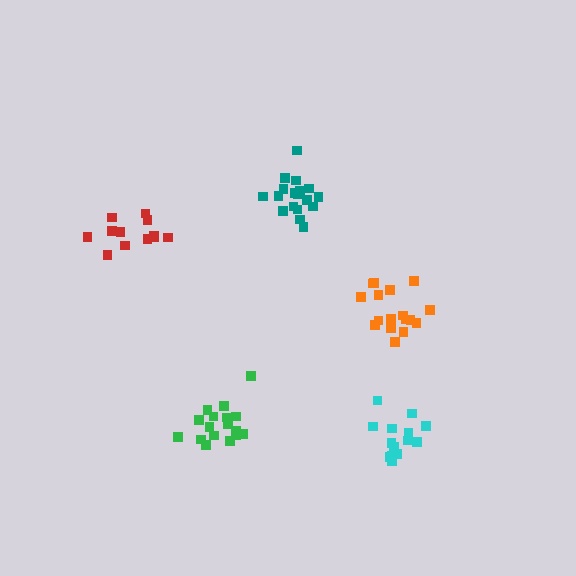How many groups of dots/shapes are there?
There are 5 groups.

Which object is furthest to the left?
The red cluster is leftmost.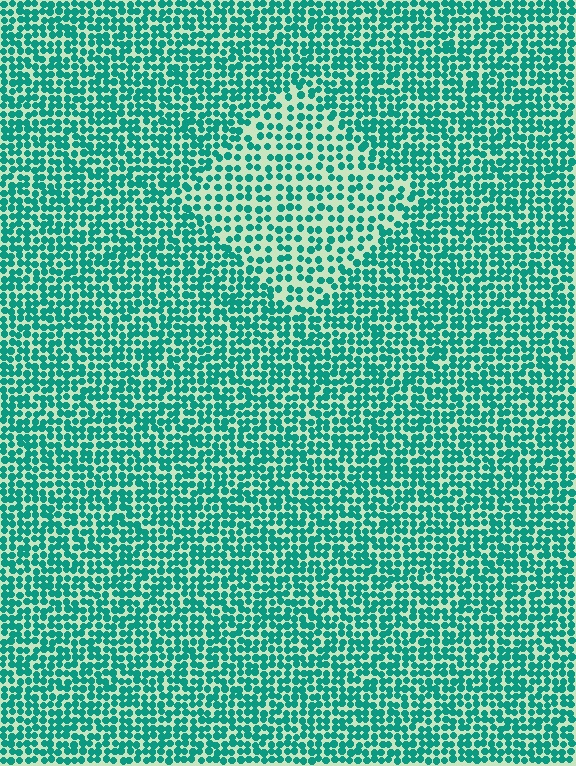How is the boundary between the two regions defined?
The boundary is defined by a change in element density (approximately 1.7x ratio). All elements are the same color, size, and shape.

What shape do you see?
I see a diamond.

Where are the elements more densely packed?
The elements are more densely packed outside the diamond boundary.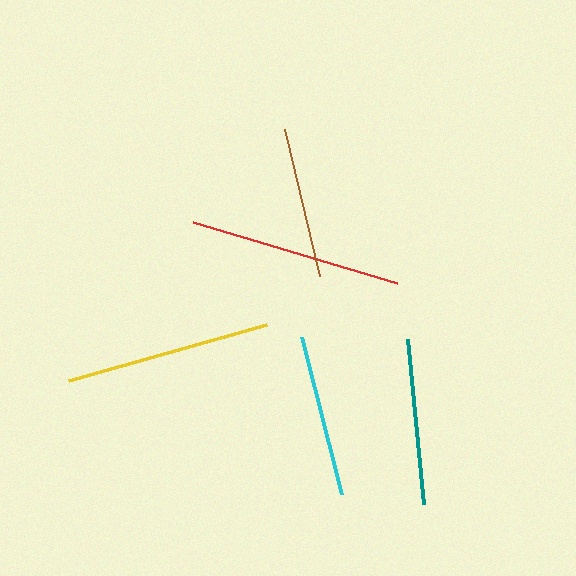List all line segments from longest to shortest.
From longest to shortest: red, yellow, teal, cyan, brown.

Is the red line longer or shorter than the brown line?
The red line is longer than the brown line.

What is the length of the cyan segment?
The cyan segment is approximately 162 pixels long.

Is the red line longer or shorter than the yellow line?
The red line is longer than the yellow line.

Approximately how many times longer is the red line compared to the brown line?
The red line is approximately 1.4 times the length of the brown line.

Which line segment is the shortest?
The brown line is the shortest at approximately 151 pixels.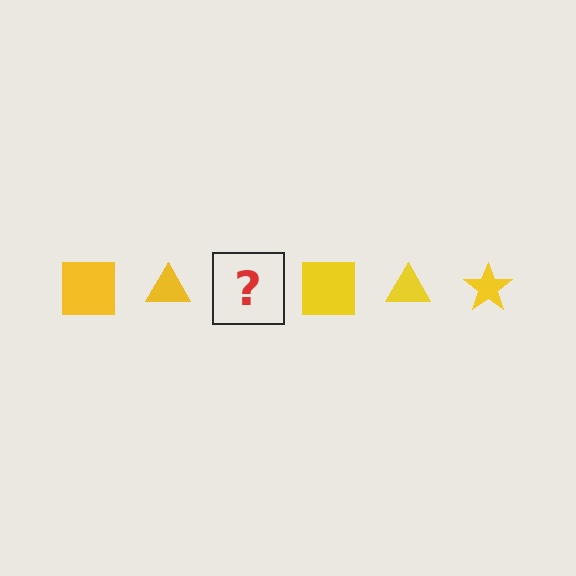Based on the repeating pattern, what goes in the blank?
The blank should be a yellow star.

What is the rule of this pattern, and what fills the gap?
The rule is that the pattern cycles through square, triangle, star shapes in yellow. The gap should be filled with a yellow star.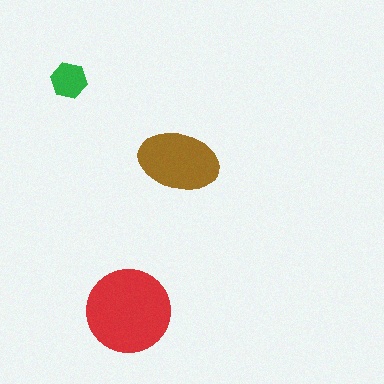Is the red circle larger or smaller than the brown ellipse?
Larger.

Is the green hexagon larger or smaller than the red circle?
Smaller.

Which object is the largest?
The red circle.